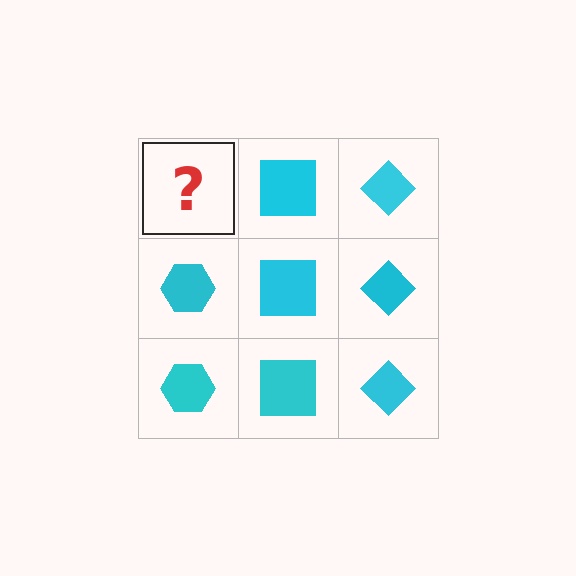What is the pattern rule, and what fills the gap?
The rule is that each column has a consistent shape. The gap should be filled with a cyan hexagon.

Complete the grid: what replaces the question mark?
The question mark should be replaced with a cyan hexagon.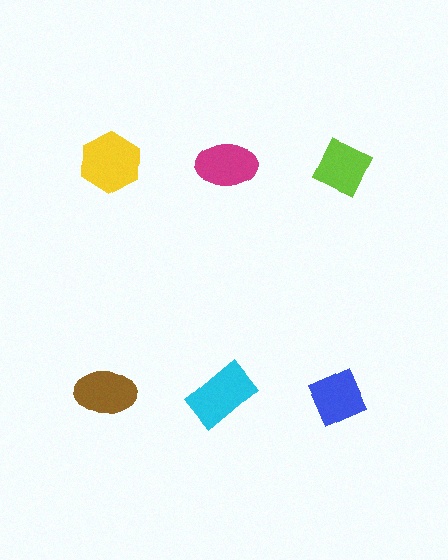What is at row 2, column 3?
A blue diamond.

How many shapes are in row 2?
3 shapes.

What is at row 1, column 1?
A yellow hexagon.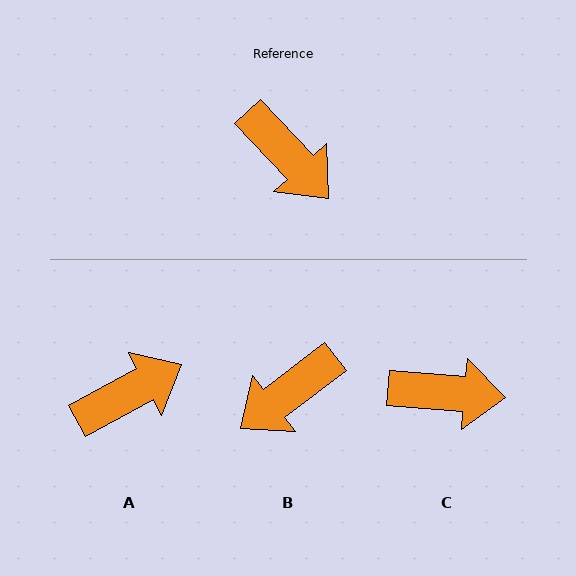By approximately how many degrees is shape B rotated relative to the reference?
Approximately 96 degrees clockwise.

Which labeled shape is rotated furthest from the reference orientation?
B, about 96 degrees away.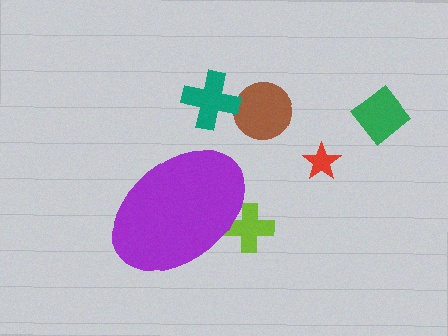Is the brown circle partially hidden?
No, the brown circle is fully visible.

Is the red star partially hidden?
No, the red star is fully visible.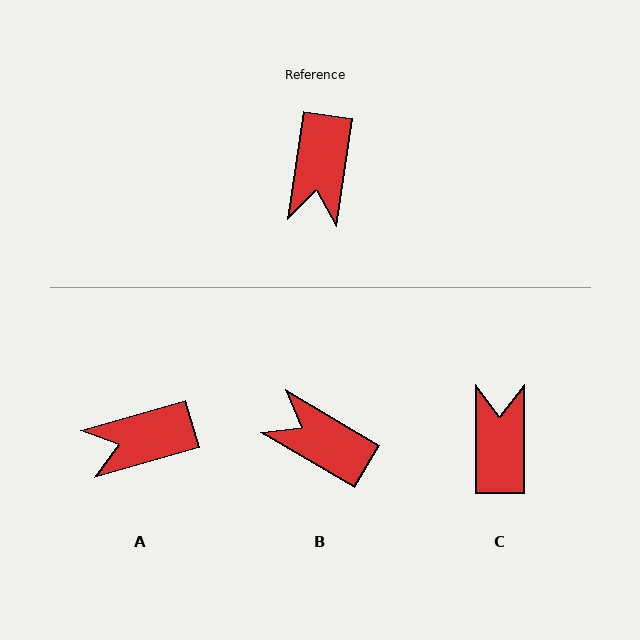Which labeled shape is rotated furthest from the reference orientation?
C, about 172 degrees away.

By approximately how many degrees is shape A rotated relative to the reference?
Approximately 66 degrees clockwise.